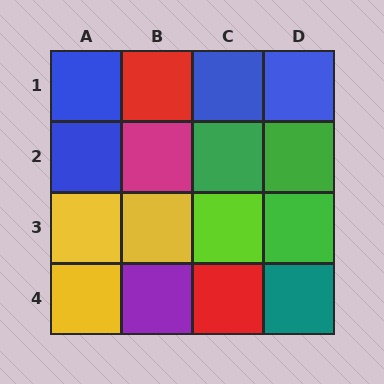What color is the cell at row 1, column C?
Blue.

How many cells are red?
2 cells are red.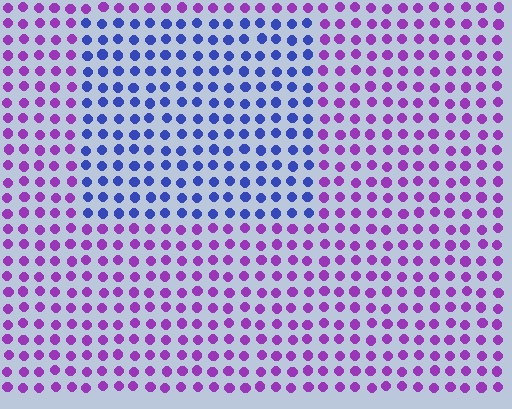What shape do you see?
I see a rectangle.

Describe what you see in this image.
The image is filled with small purple elements in a uniform arrangement. A rectangle-shaped region is visible where the elements are tinted to a slightly different hue, forming a subtle color boundary.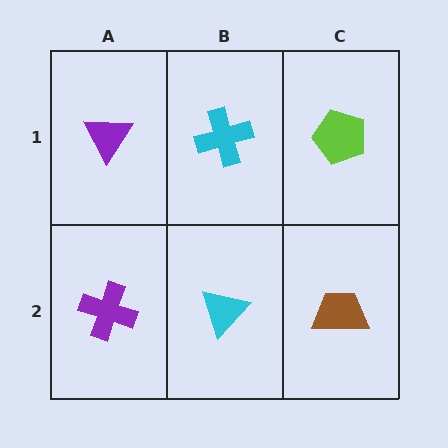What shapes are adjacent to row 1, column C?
A brown trapezoid (row 2, column C), a cyan cross (row 1, column B).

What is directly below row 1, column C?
A brown trapezoid.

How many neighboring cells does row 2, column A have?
2.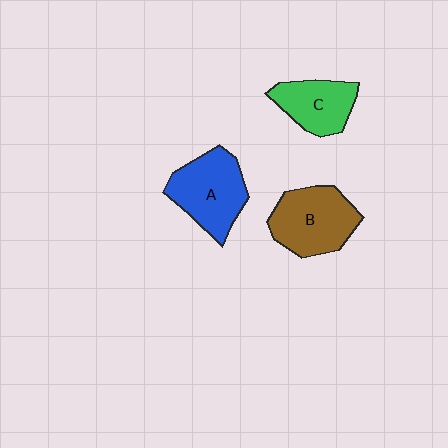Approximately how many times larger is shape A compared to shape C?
Approximately 1.4 times.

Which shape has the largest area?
Shape A (blue).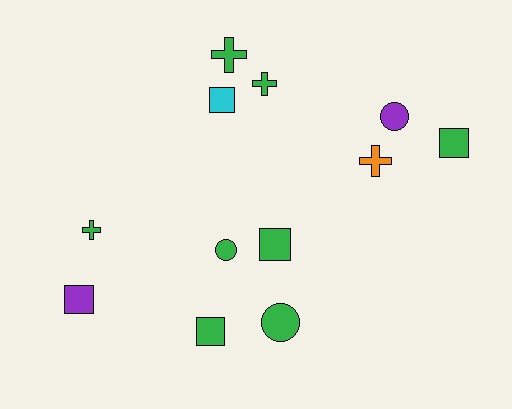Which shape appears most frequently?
Square, with 5 objects.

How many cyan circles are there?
There are no cyan circles.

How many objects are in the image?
There are 12 objects.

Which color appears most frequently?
Green, with 8 objects.